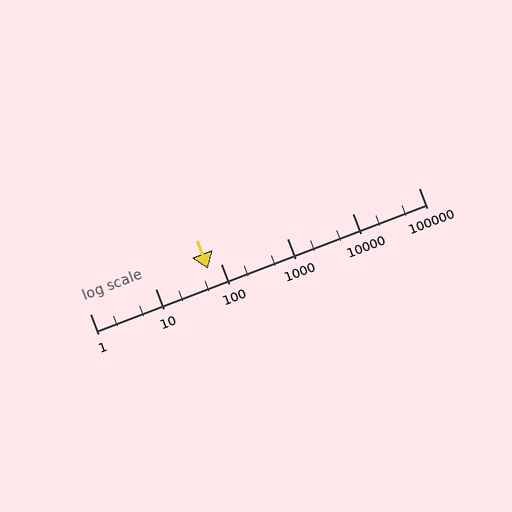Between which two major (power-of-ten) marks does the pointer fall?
The pointer is between 10 and 100.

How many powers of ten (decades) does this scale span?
The scale spans 5 decades, from 1 to 100000.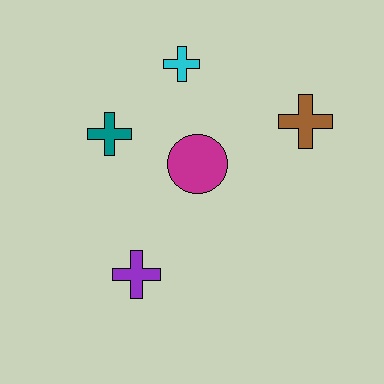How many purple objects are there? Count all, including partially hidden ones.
There is 1 purple object.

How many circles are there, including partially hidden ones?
There is 1 circle.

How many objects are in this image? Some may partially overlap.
There are 5 objects.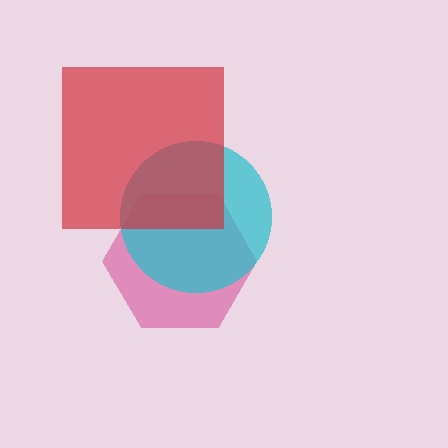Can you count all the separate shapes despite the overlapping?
Yes, there are 3 separate shapes.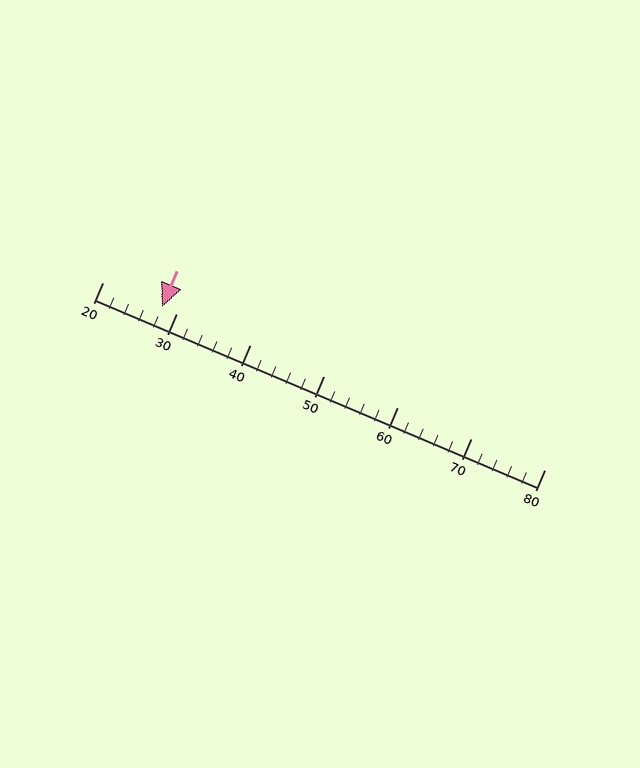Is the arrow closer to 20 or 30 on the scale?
The arrow is closer to 30.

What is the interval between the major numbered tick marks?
The major tick marks are spaced 10 units apart.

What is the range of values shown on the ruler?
The ruler shows values from 20 to 80.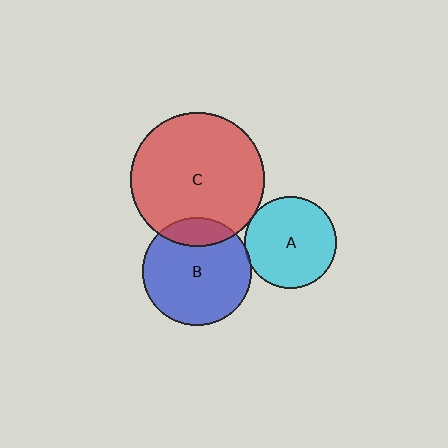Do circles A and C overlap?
Yes.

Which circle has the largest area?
Circle C (red).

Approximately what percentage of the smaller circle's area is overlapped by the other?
Approximately 5%.